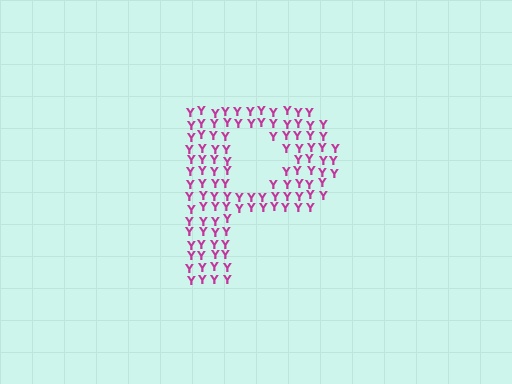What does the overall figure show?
The overall figure shows the letter P.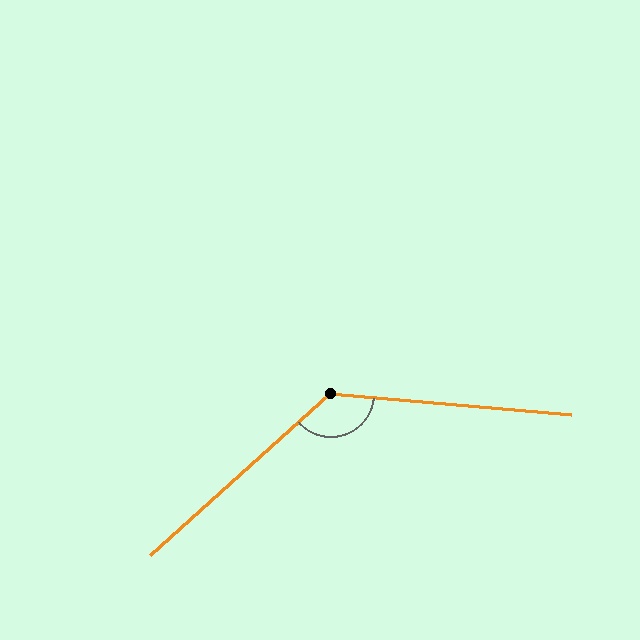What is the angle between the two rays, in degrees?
Approximately 133 degrees.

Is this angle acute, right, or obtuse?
It is obtuse.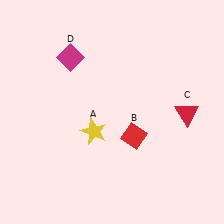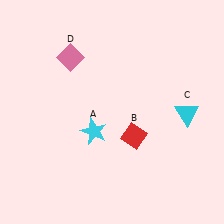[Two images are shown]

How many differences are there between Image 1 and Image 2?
There are 3 differences between the two images.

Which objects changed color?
A changed from yellow to cyan. C changed from red to cyan. D changed from magenta to pink.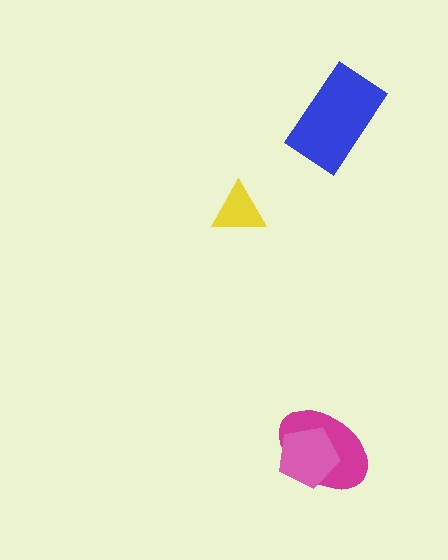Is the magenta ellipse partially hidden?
Yes, it is partially covered by another shape.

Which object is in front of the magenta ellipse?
The pink pentagon is in front of the magenta ellipse.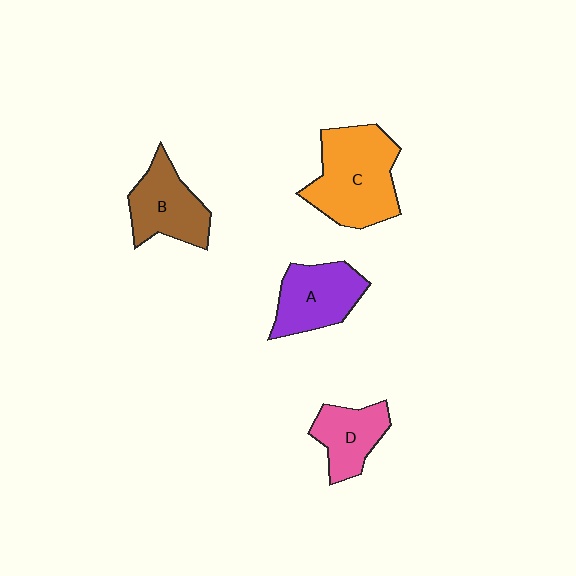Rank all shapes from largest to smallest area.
From largest to smallest: C (orange), A (purple), B (brown), D (pink).